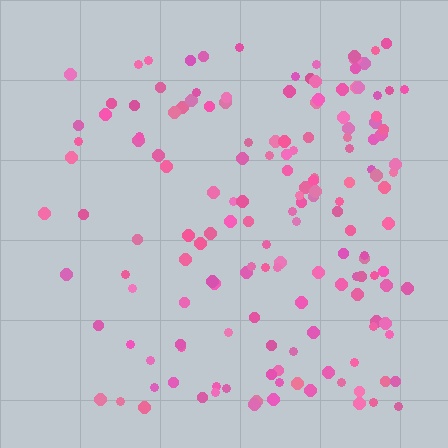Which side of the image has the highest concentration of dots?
The right.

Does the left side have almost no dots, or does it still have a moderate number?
Still a moderate number, just noticeably fewer than the right.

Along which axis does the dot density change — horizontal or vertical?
Horizontal.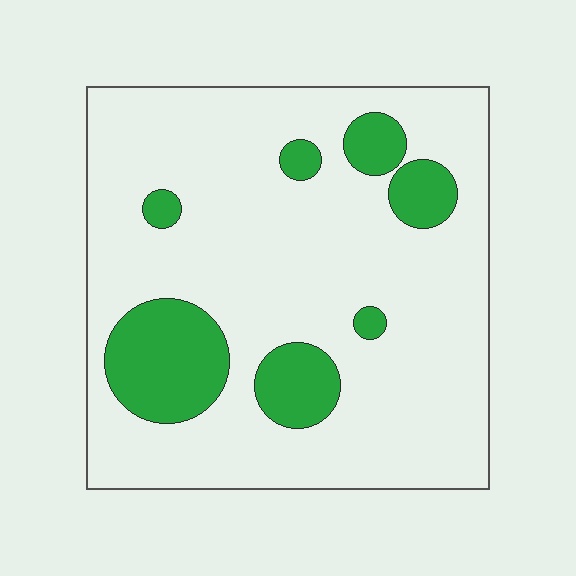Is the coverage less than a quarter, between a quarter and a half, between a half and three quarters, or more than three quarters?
Less than a quarter.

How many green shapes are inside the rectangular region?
7.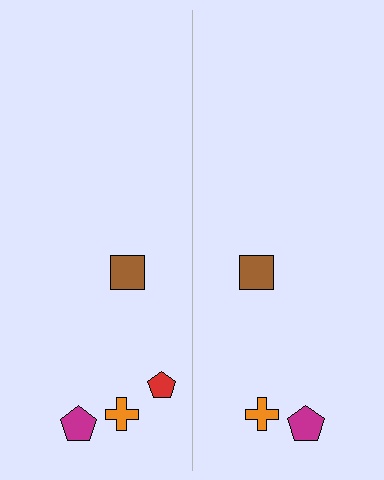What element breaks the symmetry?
A red pentagon is missing from the right side.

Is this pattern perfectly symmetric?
No, the pattern is not perfectly symmetric. A red pentagon is missing from the right side.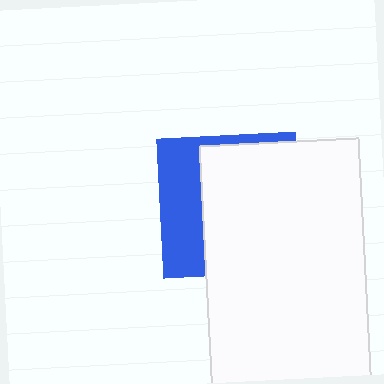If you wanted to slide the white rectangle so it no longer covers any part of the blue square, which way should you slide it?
Slide it right — that is the most direct way to separate the two shapes.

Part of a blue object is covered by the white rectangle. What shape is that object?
It is a square.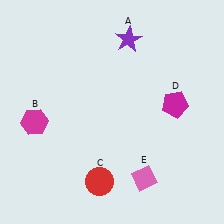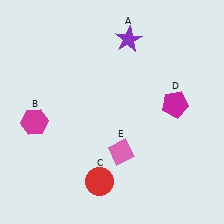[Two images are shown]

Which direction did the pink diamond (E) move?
The pink diamond (E) moved up.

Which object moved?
The pink diamond (E) moved up.